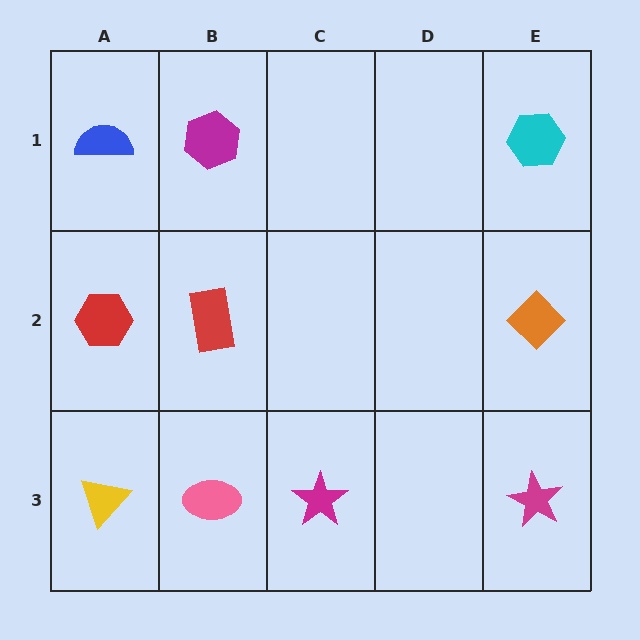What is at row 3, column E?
A magenta star.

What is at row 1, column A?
A blue semicircle.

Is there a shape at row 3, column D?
No, that cell is empty.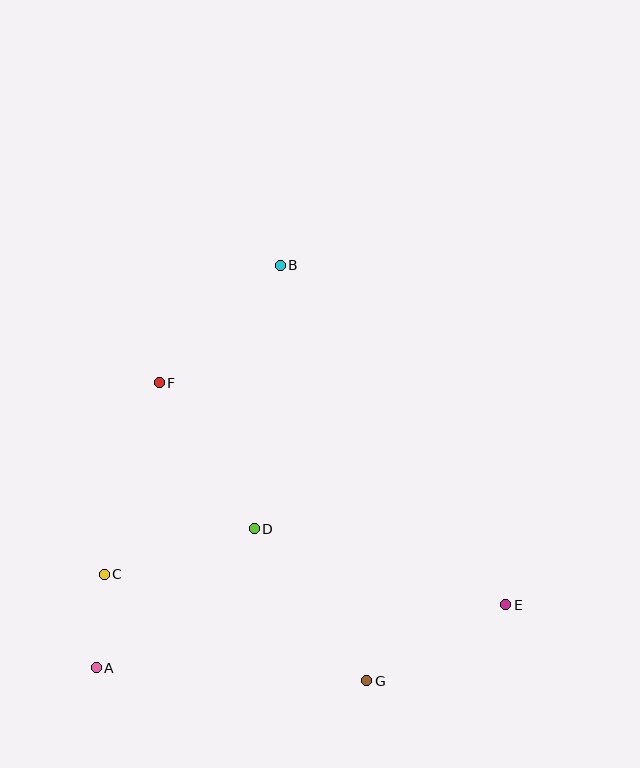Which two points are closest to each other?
Points A and C are closest to each other.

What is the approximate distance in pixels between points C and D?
The distance between C and D is approximately 157 pixels.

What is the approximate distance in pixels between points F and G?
The distance between F and G is approximately 363 pixels.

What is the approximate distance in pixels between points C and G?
The distance between C and G is approximately 283 pixels.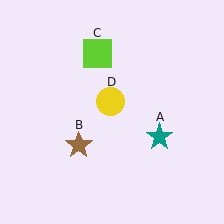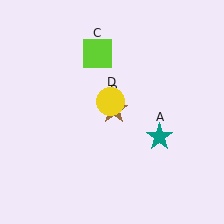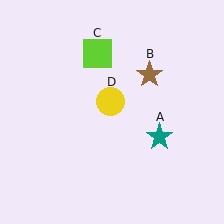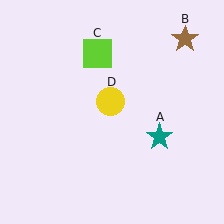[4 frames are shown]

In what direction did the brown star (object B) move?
The brown star (object B) moved up and to the right.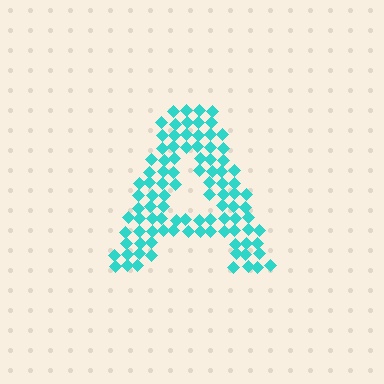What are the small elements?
The small elements are diamonds.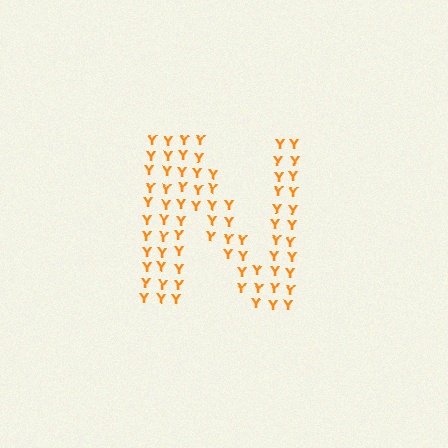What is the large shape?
The large shape is the letter N.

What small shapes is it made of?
It is made of small letter Y's.